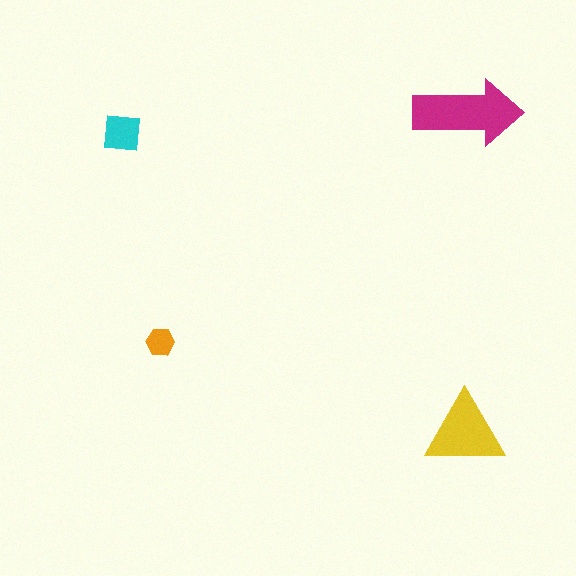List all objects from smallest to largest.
The orange hexagon, the cyan square, the yellow triangle, the magenta arrow.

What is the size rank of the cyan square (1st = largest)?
3rd.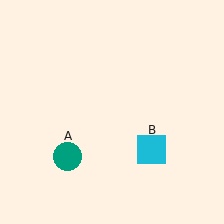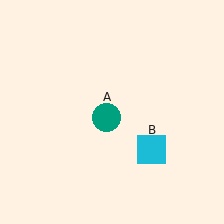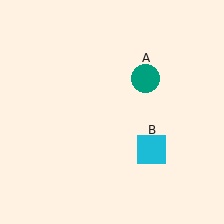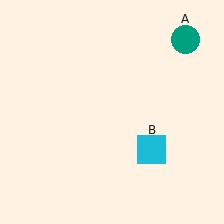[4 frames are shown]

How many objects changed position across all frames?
1 object changed position: teal circle (object A).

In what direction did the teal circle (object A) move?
The teal circle (object A) moved up and to the right.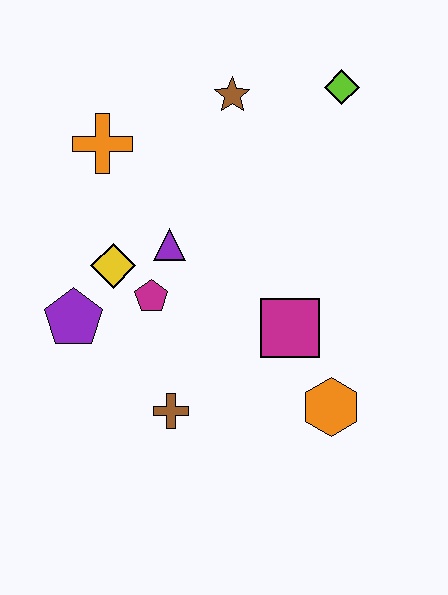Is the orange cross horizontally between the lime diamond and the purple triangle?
No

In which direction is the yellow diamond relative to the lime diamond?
The yellow diamond is to the left of the lime diamond.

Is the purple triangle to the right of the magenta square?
No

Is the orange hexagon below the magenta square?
Yes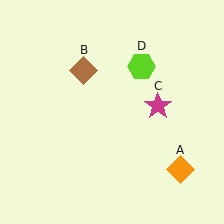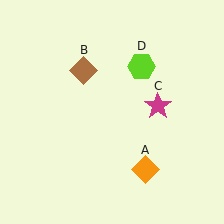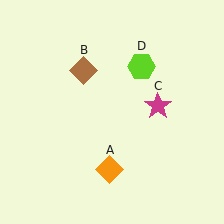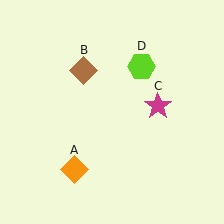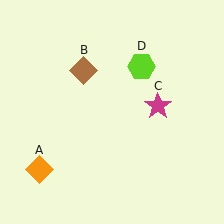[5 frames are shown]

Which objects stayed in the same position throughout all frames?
Brown diamond (object B) and magenta star (object C) and lime hexagon (object D) remained stationary.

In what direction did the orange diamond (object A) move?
The orange diamond (object A) moved left.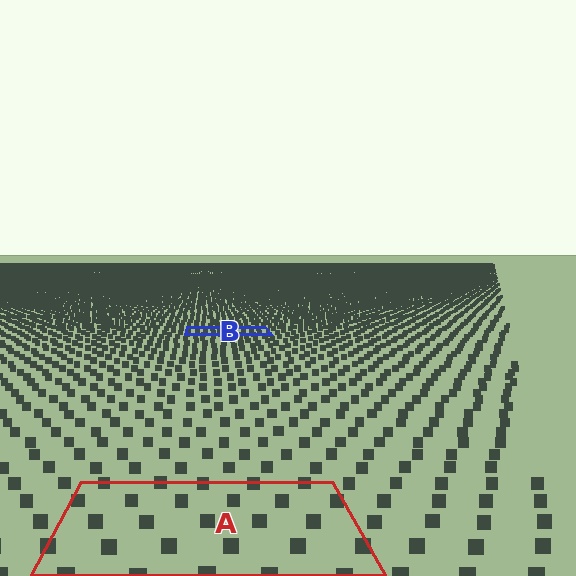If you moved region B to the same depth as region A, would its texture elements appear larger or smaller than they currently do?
They would appear larger. At a closer depth, the same texture elements are projected at a bigger on-screen size.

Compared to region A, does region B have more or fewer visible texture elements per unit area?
Region B has more texture elements per unit area — they are packed more densely because it is farther away.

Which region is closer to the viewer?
Region A is closer. The texture elements there are larger and more spread out.